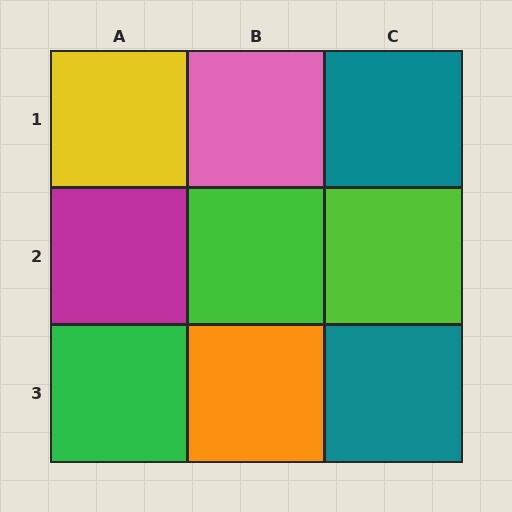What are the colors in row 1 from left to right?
Yellow, pink, teal.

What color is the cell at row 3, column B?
Orange.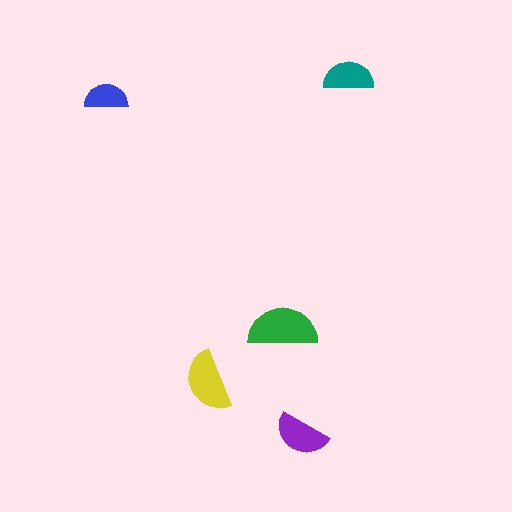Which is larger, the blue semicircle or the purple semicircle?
The purple one.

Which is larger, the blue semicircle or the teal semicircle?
The teal one.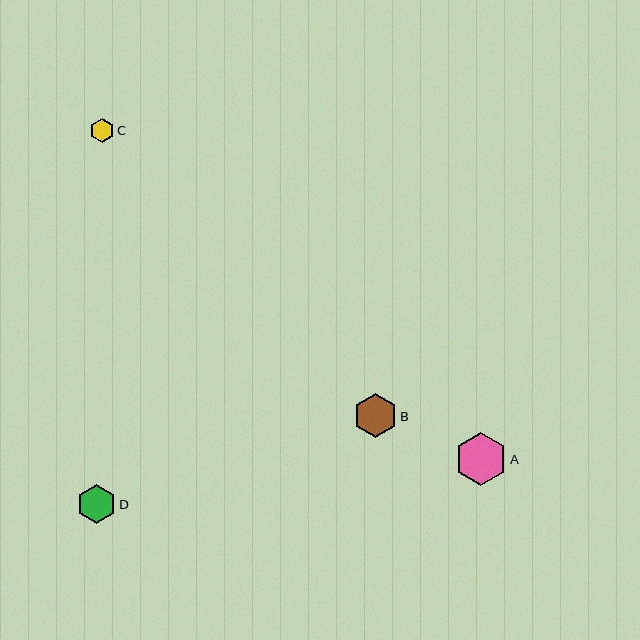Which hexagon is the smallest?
Hexagon C is the smallest with a size of approximately 24 pixels.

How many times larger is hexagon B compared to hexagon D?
Hexagon B is approximately 1.1 times the size of hexagon D.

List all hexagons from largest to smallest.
From largest to smallest: A, B, D, C.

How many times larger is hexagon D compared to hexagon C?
Hexagon D is approximately 1.6 times the size of hexagon C.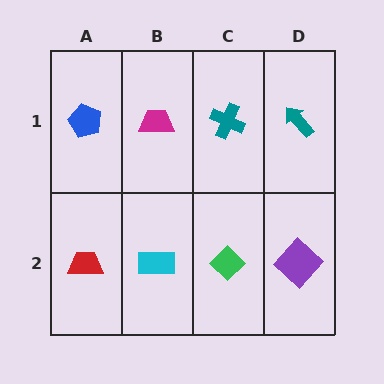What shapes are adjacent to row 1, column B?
A cyan rectangle (row 2, column B), a blue pentagon (row 1, column A), a teal cross (row 1, column C).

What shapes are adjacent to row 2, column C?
A teal cross (row 1, column C), a cyan rectangle (row 2, column B), a purple diamond (row 2, column D).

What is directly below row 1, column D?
A purple diamond.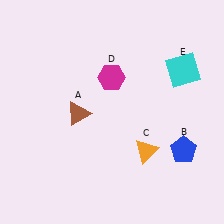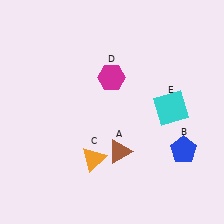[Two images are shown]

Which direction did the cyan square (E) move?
The cyan square (E) moved down.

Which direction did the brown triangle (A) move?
The brown triangle (A) moved right.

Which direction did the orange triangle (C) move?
The orange triangle (C) moved left.